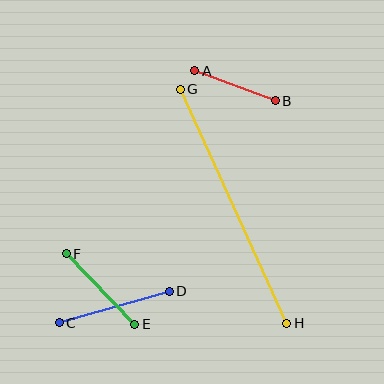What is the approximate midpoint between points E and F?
The midpoint is at approximately (101, 289) pixels.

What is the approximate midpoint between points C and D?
The midpoint is at approximately (114, 307) pixels.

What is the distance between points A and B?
The distance is approximately 86 pixels.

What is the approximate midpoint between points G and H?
The midpoint is at approximately (233, 206) pixels.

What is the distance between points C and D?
The distance is approximately 115 pixels.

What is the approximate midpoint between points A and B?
The midpoint is at approximately (235, 86) pixels.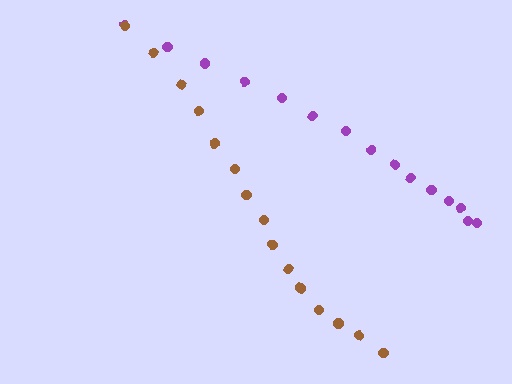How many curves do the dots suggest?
There are 2 distinct paths.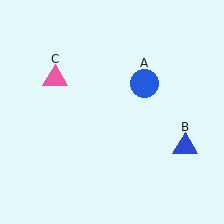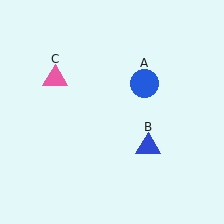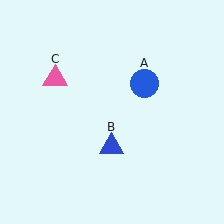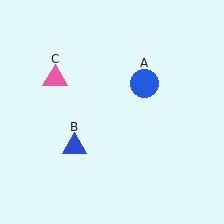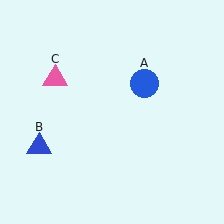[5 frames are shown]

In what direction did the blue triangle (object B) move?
The blue triangle (object B) moved left.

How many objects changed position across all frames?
1 object changed position: blue triangle (object B).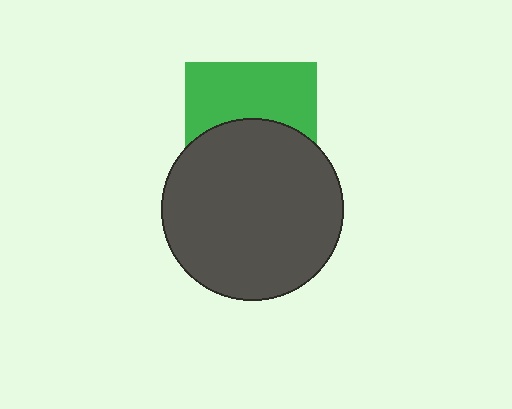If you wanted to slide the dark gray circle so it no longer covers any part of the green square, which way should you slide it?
Slide it down — that is the most direct way to separate the two shapes.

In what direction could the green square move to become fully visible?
The green square could move up. That would shift it out from behind the dark gray circle entirely.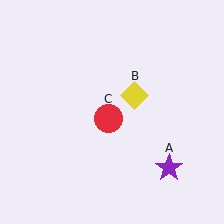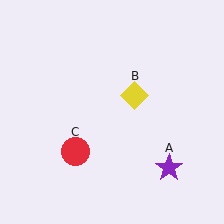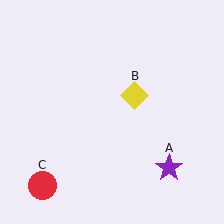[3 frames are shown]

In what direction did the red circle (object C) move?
The red circle (object C) moved down and to the left.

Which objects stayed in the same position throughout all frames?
Purple star (object A) and yellow diamond (object B) remained stationary.